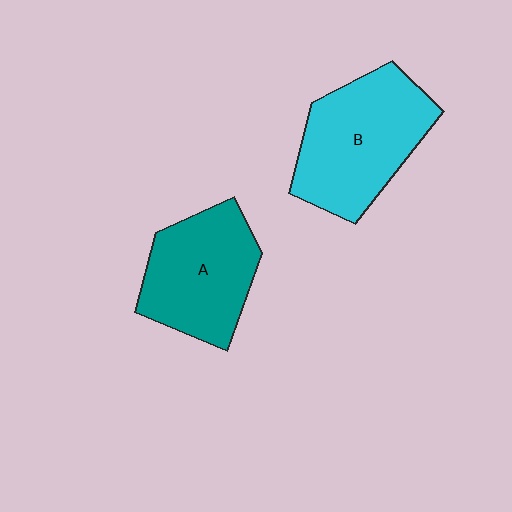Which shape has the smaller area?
Shape A (teal).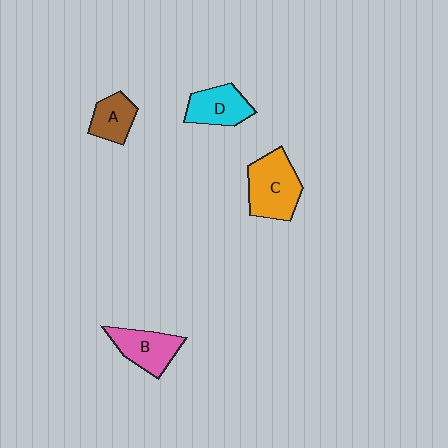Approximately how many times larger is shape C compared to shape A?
Approximately 1.7 times.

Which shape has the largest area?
Shape C (orange).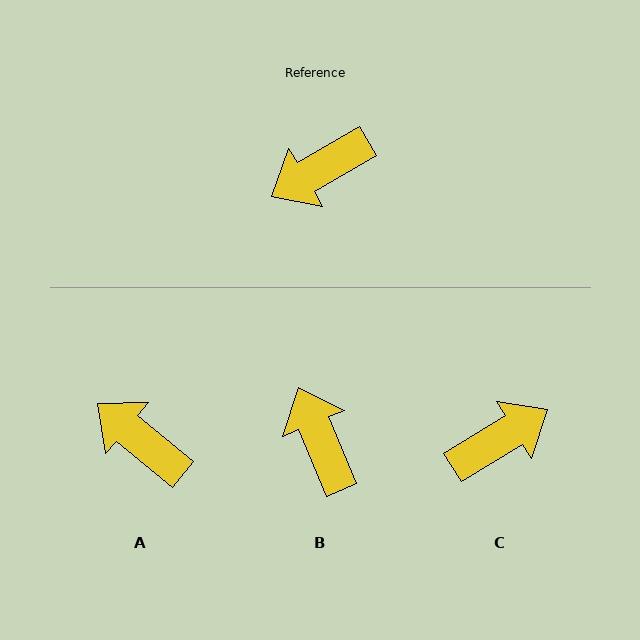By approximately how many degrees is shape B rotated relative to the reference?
Approximately 98 degrees clockwise.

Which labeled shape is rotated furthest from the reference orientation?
C, about 179 degrees away.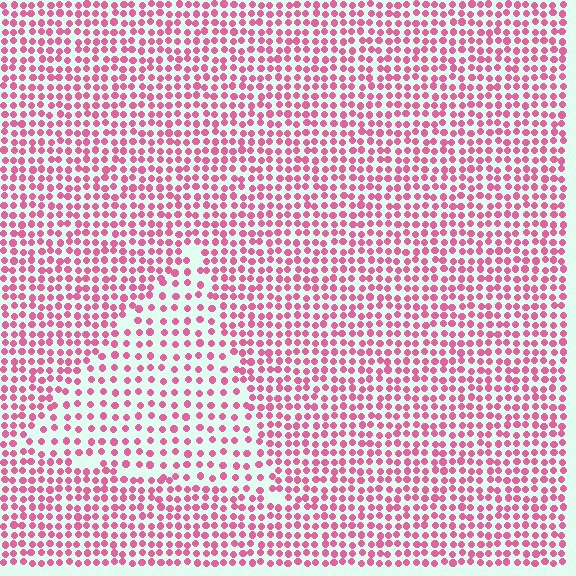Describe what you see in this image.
The image contains small pink elements arranged at two different densities. A triangle-shaped region is visible where the elements are less densely packed than the surrounding area.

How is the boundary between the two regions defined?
The boundary is defined by a change in element density (approximately 1.7x ratio). All elements are the same color, size, and shape.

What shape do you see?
I see a triangle.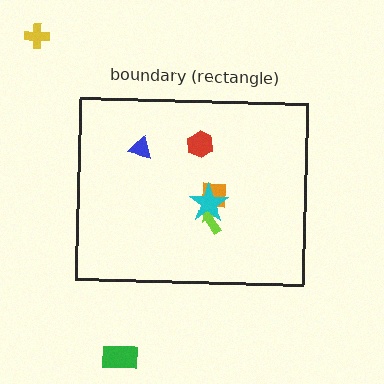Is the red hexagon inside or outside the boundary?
Inside.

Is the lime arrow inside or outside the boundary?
Inside.